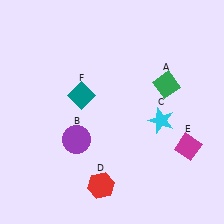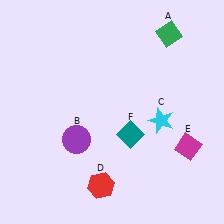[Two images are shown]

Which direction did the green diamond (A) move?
The green diamond (A) moved up.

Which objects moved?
The objects that moved are: the green diamond (A), the teal diamond (F).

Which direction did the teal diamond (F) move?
The teal diamond (F) moved right.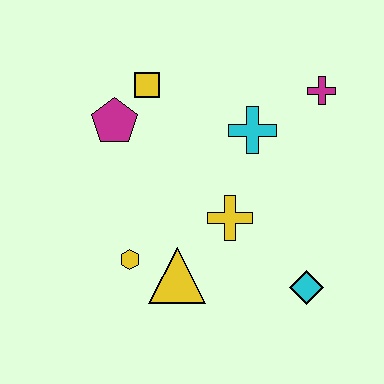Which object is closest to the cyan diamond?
The yellow cross is closest to the cyan diamond.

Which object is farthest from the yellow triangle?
The magenta cross is farthest from the yellow triangle.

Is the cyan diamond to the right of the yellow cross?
Yes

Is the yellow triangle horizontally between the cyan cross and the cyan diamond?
No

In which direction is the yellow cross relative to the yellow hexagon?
The yellow cross is to the right of the yellow hexagon.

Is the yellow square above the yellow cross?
Yes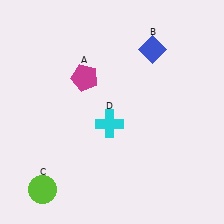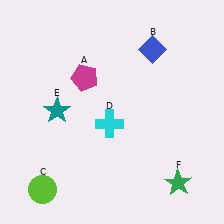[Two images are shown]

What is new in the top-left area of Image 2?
A teal star (E) was added in the top-left area of Image 2.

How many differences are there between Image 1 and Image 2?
There are 2 differences between the two images.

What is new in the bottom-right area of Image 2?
A green star (F) was added in the bottom-right area of Image 2.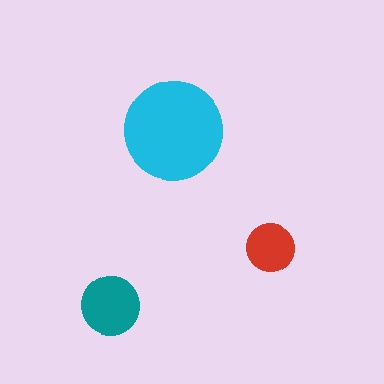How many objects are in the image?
There are 3 objects in the image.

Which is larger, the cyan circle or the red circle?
The cyan one.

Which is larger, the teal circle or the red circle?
The teal one.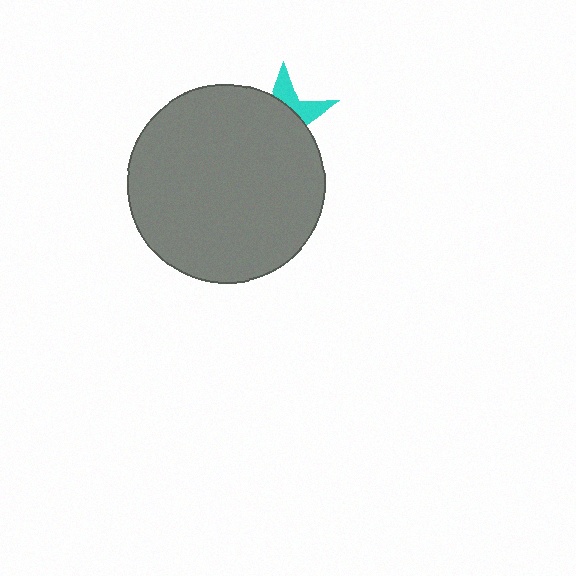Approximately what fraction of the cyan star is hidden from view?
Roughly 69% of the cyan star is hidden behind the gray circle.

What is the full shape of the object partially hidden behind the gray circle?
The partially hidden object is a cyan star.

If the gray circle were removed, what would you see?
You would see the complete cyan star.